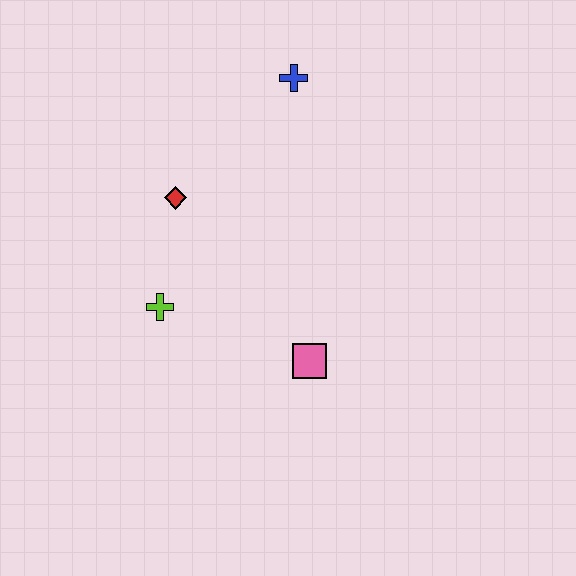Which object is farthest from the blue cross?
The pink square is farthest from the blue cross.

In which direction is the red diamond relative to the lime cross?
The red diamond is above the lime cross.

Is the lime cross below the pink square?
No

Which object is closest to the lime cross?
The red diamond is closest to the lime cross.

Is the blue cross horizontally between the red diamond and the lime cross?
No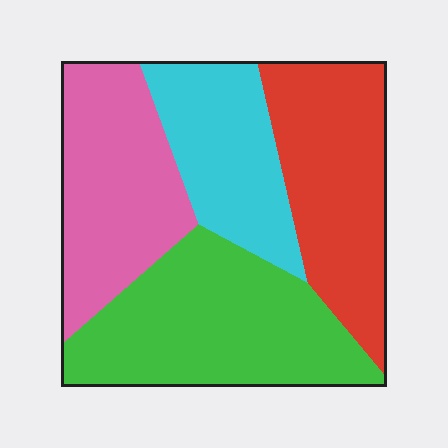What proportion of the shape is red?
Red covers 25% of the shape.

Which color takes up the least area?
Cyan, at roughly 20%.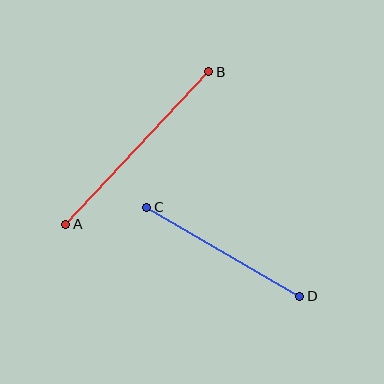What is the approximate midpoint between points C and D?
The midpoint is at approximately (223, 252) pixels.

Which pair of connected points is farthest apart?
Points A and B are farthest apart.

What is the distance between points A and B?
The distance is approximately 209 pixels.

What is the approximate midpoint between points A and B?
The midpoint is at approximately (137, 148) pixels.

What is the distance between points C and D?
The distance is approximately 177 pixels.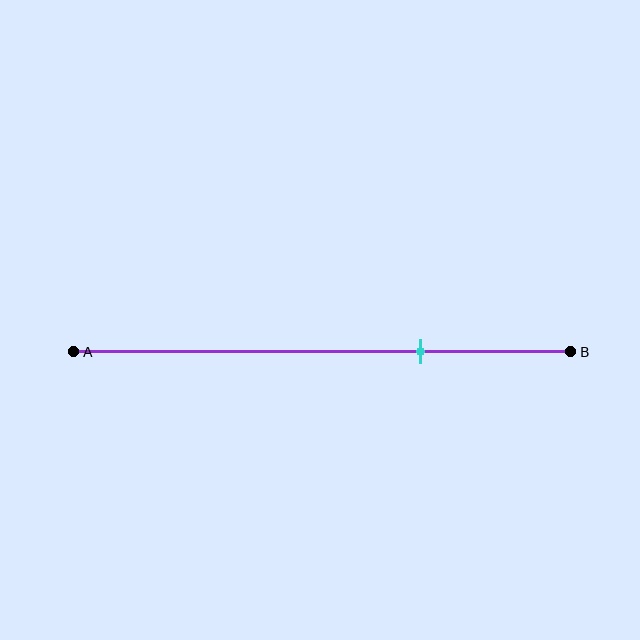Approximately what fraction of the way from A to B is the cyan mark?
The cyan mark is approximately 70% of the way from A to B.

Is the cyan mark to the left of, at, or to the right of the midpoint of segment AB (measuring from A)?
The cyan mark is to the right of the midpoint of segment AB.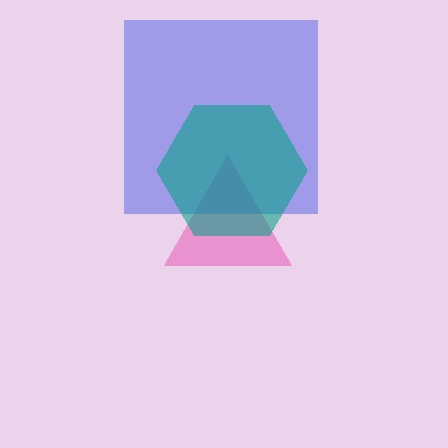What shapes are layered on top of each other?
The layered shapes are: a pink triangle, a blue square, a teal hexagon.